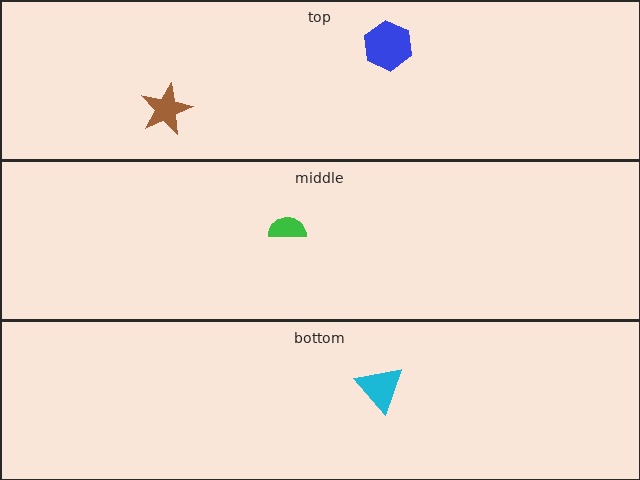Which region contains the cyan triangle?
The bottom region.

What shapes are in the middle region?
The green semicircle.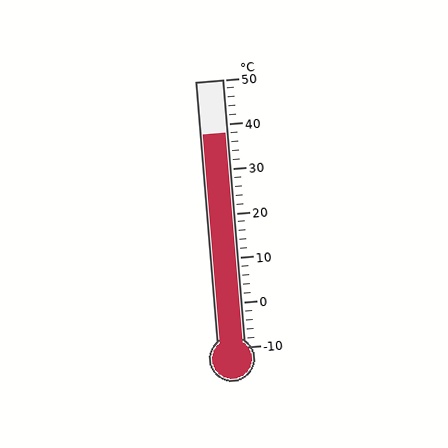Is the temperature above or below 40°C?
The temperature is below 40°C.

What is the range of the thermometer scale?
The thermometer scale ranges from -10°C to 50°C.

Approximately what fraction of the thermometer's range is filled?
The thermometer is filled to approximately 80% of its range.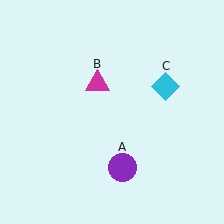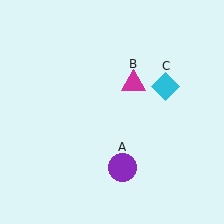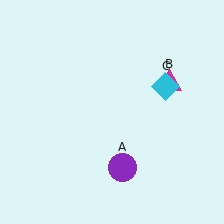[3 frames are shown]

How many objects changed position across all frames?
1 object changed position: magenta triangle (object B).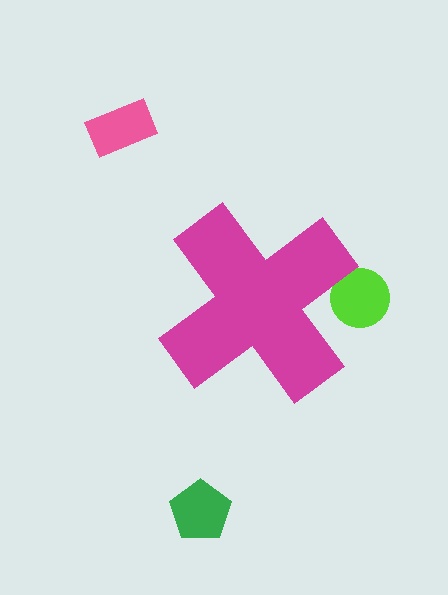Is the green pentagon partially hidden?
No, the green pentagon is fully visible.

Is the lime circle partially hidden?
Yes, the lime circle is partially hidden behind the magenta cross.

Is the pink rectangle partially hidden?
No, the pink rectangle is fully visible.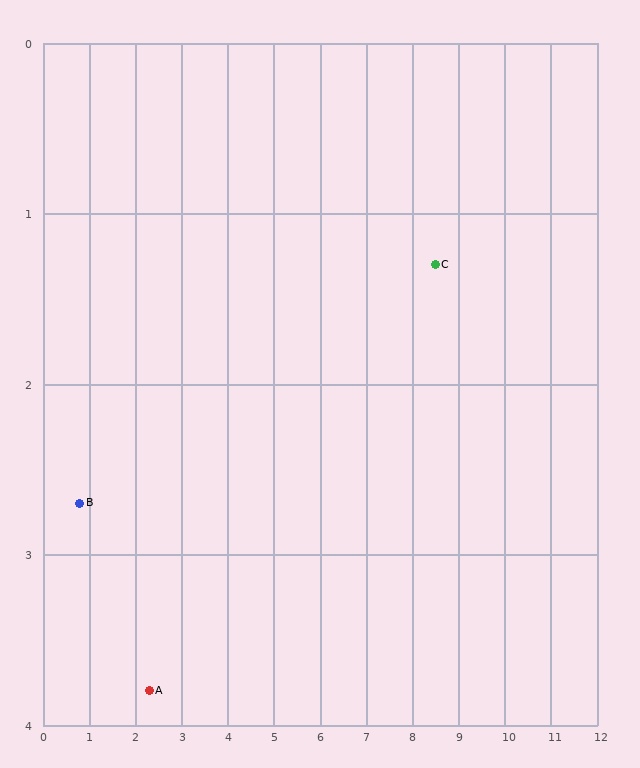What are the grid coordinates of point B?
Point B is at approximately (0.8, 2.7).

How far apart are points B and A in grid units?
Points B and A are about 1.9 grid units apart.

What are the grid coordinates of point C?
Point C is at approximately (8.5, 1.3).